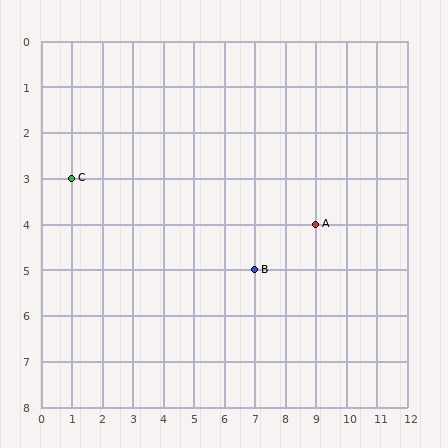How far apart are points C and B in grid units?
Points C and B are 6 columns and 2 rows apart (about 6.3 grid units diagonally).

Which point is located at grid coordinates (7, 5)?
Point B is at (7, 5).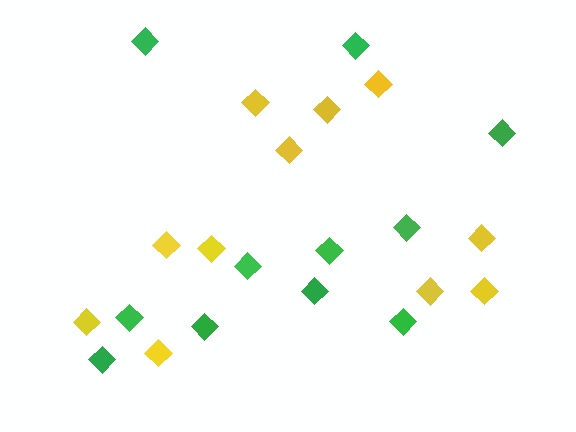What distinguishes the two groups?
There are 2 groups: one group of yellow diamonds (11) and one group of green diamonds (11).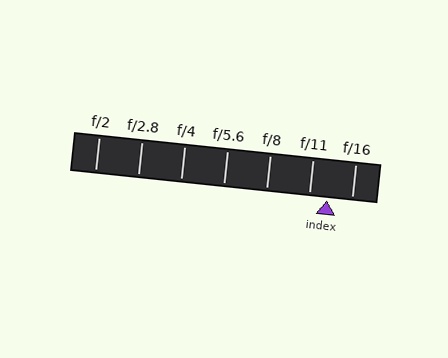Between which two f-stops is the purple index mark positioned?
The index mark is between f/11 and f/16.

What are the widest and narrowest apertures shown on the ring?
The widest aperture shown is f/2 and the narrowest is f/16.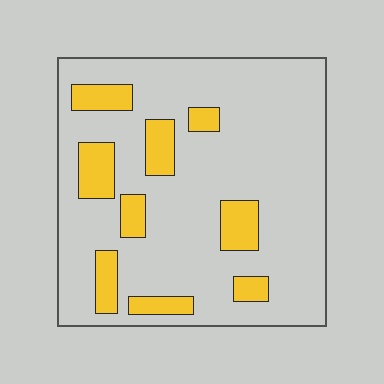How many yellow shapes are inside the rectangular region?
9.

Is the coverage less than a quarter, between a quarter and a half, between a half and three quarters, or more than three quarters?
Less than a quarter.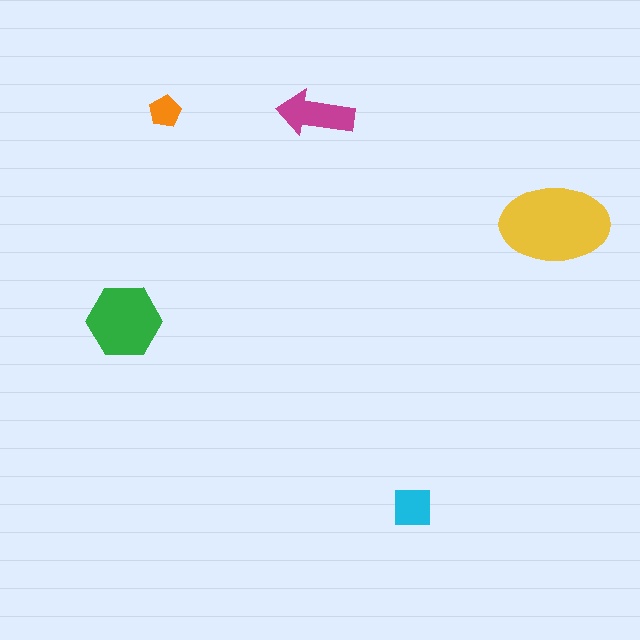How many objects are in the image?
There are 5 objects in the image.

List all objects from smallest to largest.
The orange pentagon, the cyan square, the magenta arrow, the green hexagon, the yellow ellipse.